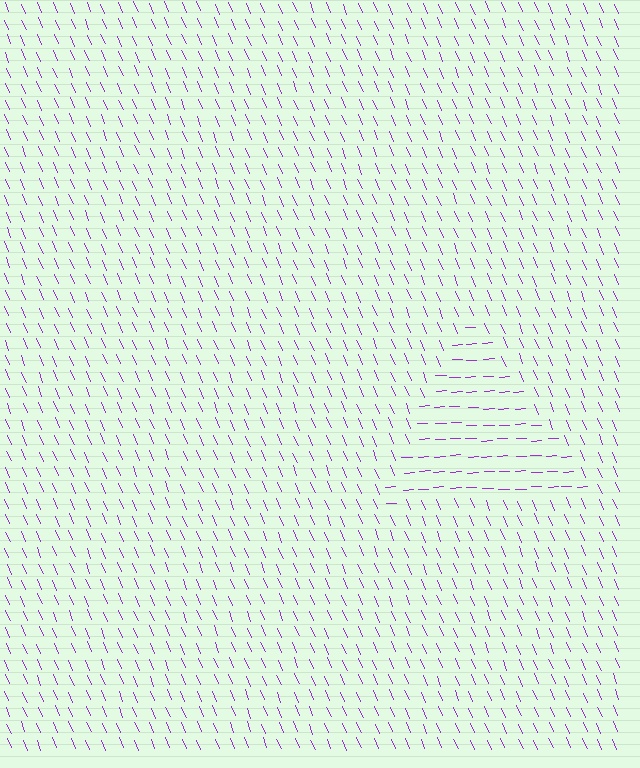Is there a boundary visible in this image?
Yes, there is a texture boundary formed by a change in line orientation.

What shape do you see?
I see a triangle.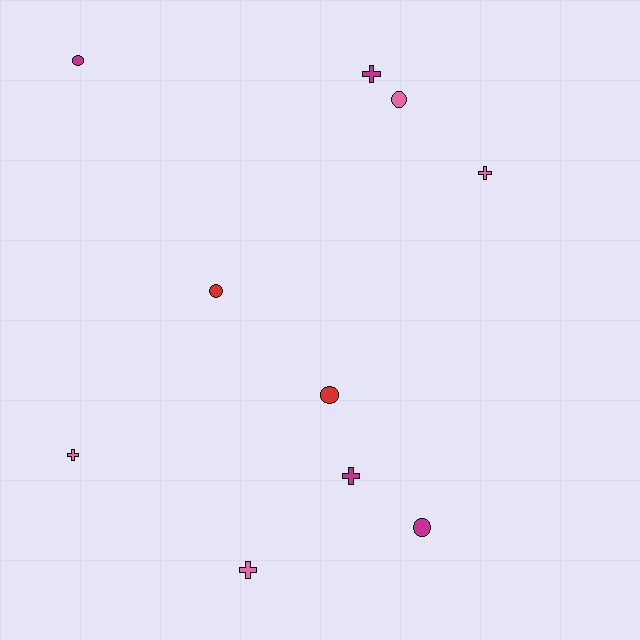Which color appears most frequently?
Pink, with 4 objects.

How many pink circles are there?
There is 1 pink circle.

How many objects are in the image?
There are 10 objects.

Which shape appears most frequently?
Cross, with 5 objects.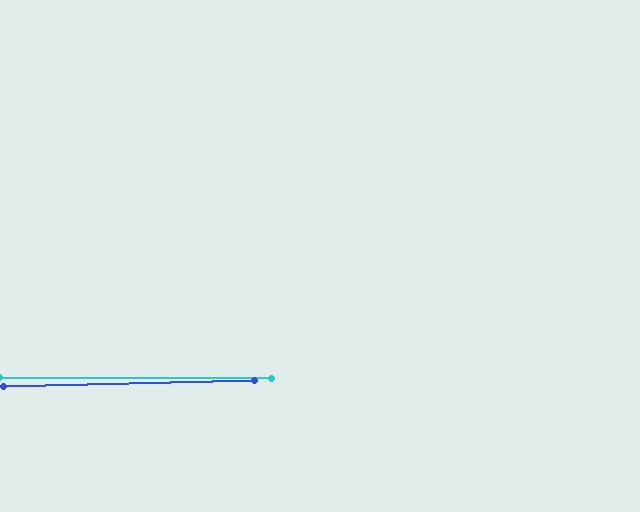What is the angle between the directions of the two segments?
Approximately 2 degrees.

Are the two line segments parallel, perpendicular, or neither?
Parallel — their directions differ by only 1.7°.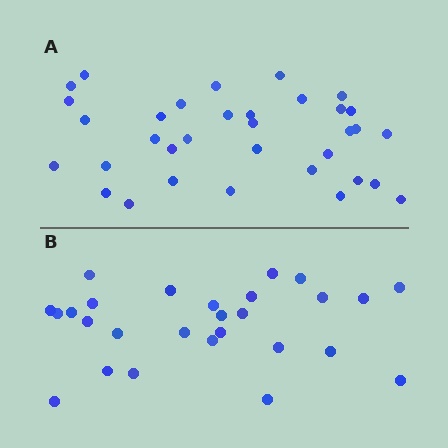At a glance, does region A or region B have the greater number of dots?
Region A (the top region) has more dots.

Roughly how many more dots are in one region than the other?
Region A has roughly 8 or so more dots than region B.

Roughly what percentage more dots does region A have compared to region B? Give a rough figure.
About 25% more.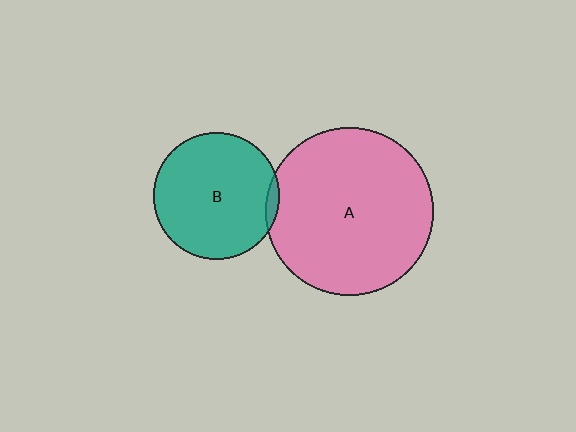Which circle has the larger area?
Circle A (pink).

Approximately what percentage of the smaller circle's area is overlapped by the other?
Approximately 5%.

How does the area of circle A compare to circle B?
Approximately 1.8 times.